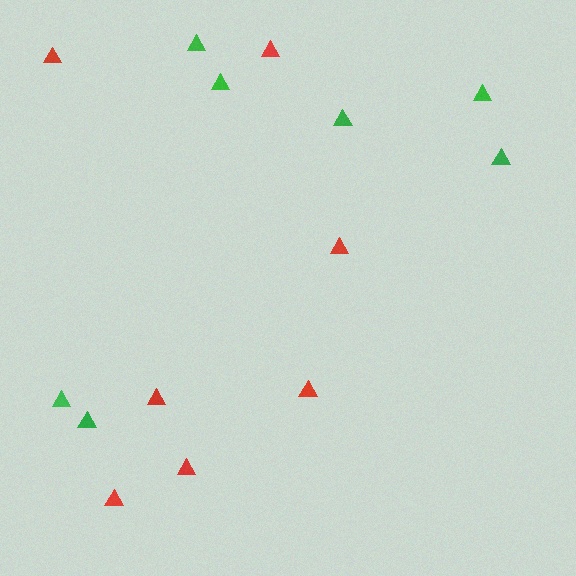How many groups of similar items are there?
There are 2 groups: one group of red triangles (7) and one group of green triangles (7).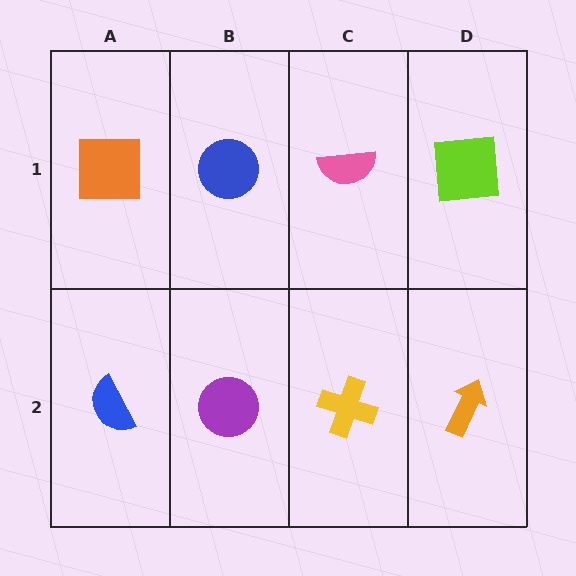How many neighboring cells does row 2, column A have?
2.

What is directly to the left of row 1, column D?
A pink semicircle.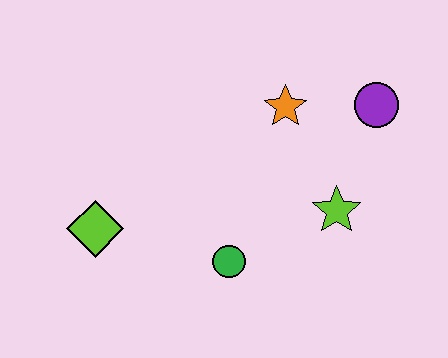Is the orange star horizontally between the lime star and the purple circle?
No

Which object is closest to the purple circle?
The orange star is closest to the purple circle.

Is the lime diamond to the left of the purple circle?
Yes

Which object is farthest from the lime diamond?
The purple circle is farthest from the lime diamond.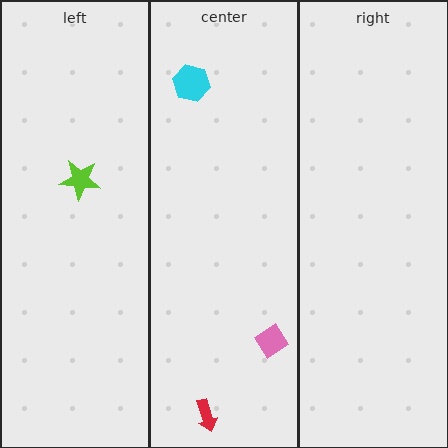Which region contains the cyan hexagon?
The center region.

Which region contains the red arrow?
The center region.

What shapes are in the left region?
The lime star.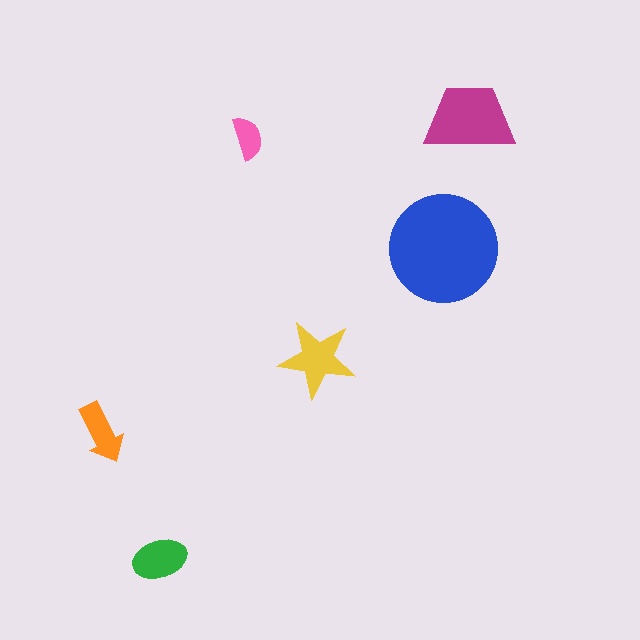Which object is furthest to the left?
The orange arrow is leftmost.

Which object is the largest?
The blue circle.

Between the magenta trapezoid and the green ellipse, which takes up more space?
The magenta trapezoid.